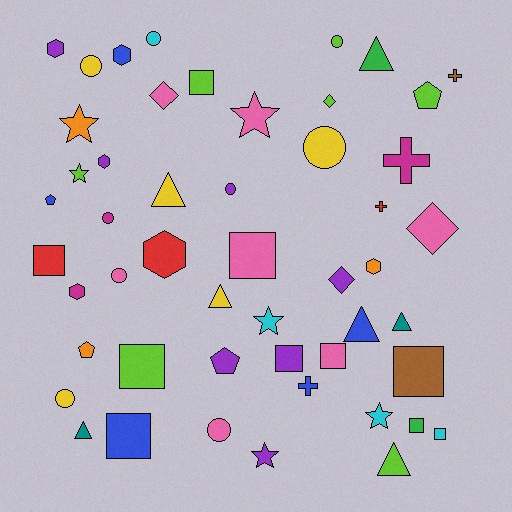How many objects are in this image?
There are 50 objects.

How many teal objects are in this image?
There are 2 teal objects.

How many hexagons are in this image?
There are 6 hexagons.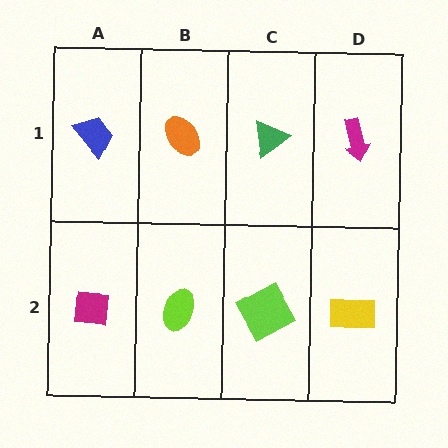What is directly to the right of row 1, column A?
An orange ellipse.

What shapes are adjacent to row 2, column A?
A blue trapezoid (row 1, column A), a lime ellipse (row 2, column B).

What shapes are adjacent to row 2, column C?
A green triangle (row 1, column C), a lime ellipse (row 2, column B), a yellow rectangle (row 2, column D).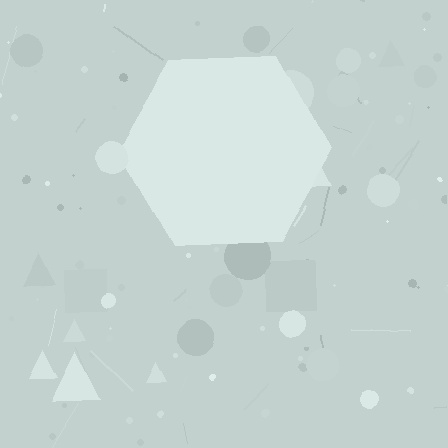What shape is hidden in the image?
A hexagon is hidden in the image.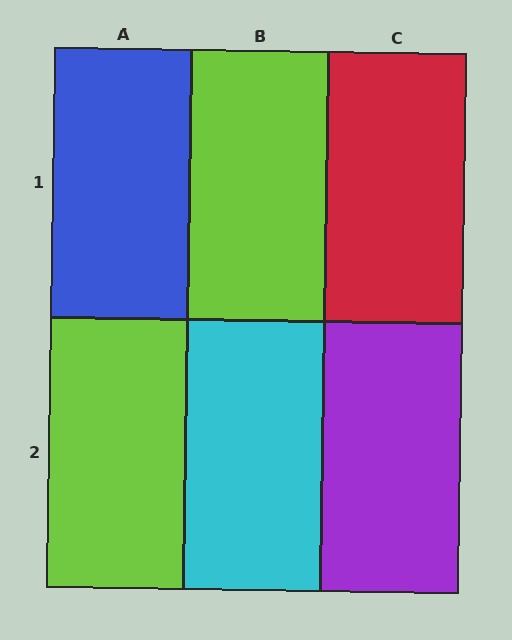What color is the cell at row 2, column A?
Lime.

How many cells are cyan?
1 cell is cyan.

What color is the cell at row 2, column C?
Purple.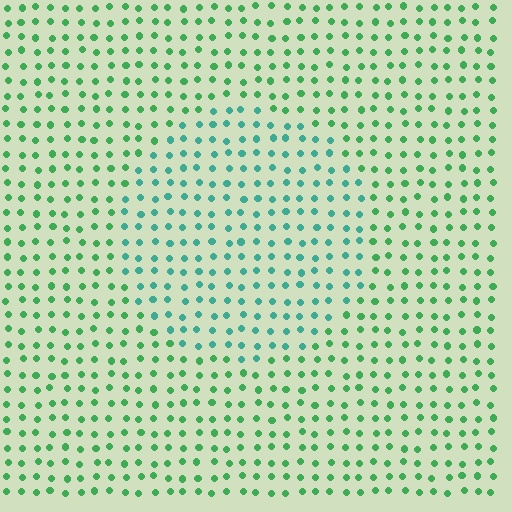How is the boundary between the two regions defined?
The boundary is defined purely by a slight shift in hue (about 35 degrees). Spacing, size, and orientation are identical on both sides.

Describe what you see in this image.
The image is filled with small green elements in a uniform arrangement. A circle-shaped region is visible where the elements are tinted to a slightly different hue, forming a subtle color boundary.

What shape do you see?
I see a circle.